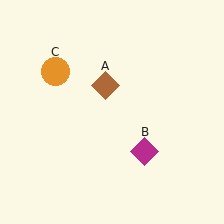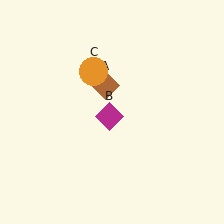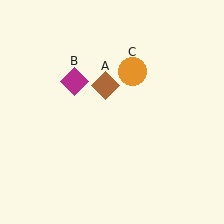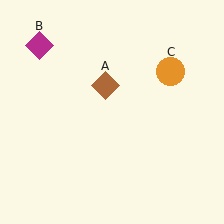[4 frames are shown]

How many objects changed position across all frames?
2 objects changed position: magenta diamond (object B), orange circle (object C).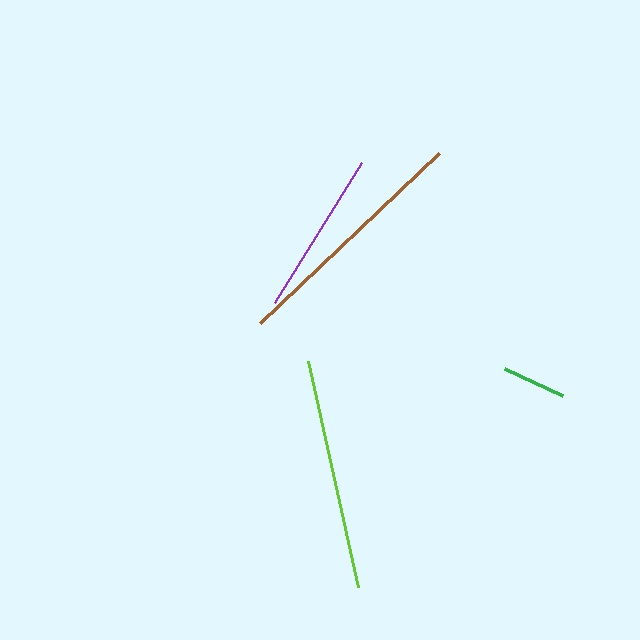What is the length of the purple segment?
The purple segment is approximately 165 pixels long.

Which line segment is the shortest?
The green line is the shortest at approximately 64 pixels.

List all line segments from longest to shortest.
From longest to shortest: brown, lime, purple, green.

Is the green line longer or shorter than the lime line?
The lime line is longer than the green line.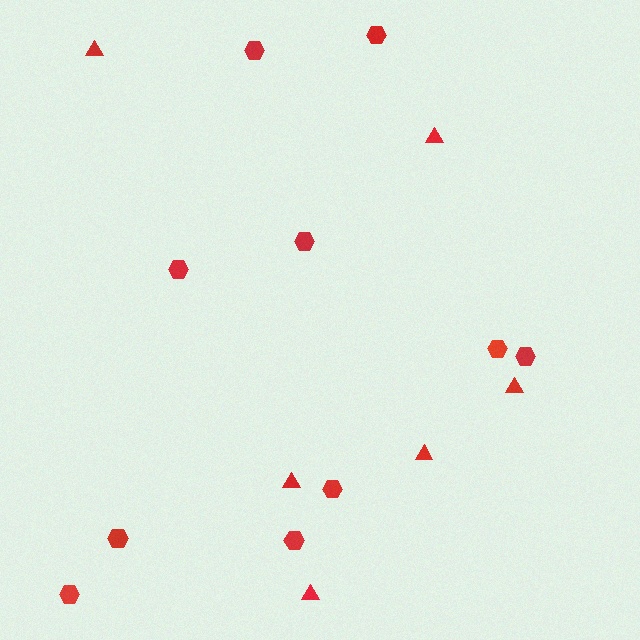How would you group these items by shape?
There are 2 groups: one group of hexagons (10) and one group of triangles (6).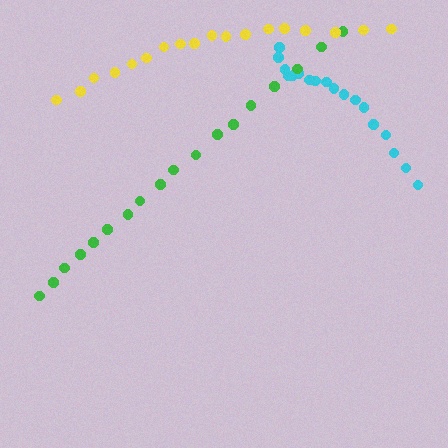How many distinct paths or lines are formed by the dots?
There are 3 distinct paths.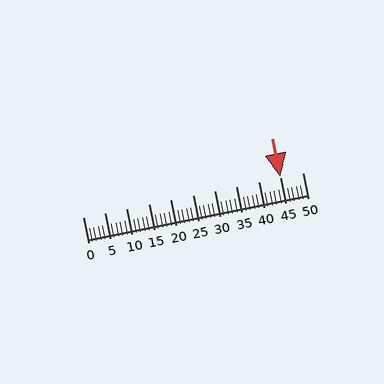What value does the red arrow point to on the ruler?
The red arrow points to approximately 45.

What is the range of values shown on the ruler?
The ruler shows values from 0 to 50.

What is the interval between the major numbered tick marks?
The major tick marks are spaced 5 units apart.